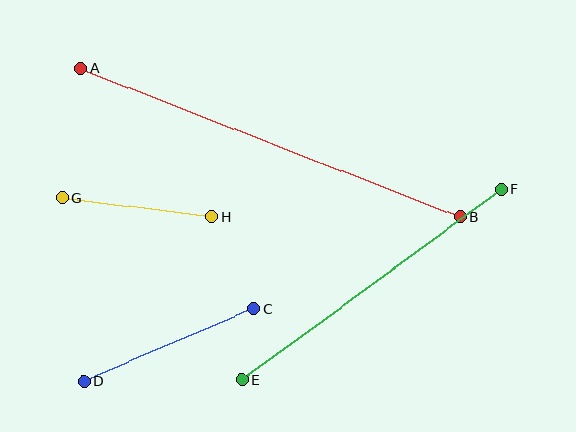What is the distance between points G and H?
The distance is approximately 151 pixels.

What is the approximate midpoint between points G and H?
The midpoint is at approximately (137, 207) pixels.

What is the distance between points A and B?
The distance is approximately 408 pixels.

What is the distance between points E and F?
The distance is approximately 322 pixels.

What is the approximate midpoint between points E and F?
The midpoint is at approximately (371, 285) pixels.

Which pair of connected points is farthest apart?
Points A and B are farthest apart.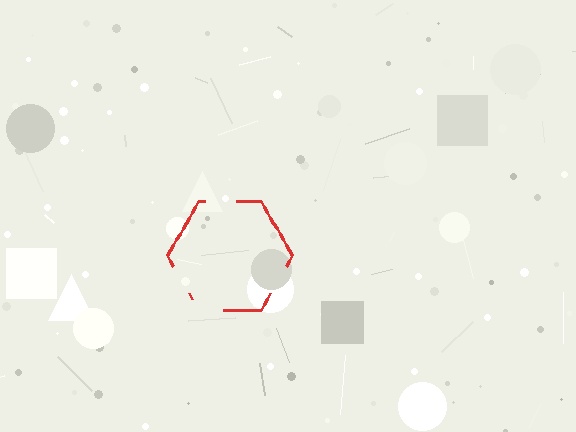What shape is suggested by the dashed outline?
The dashed outline suggests a hexagon.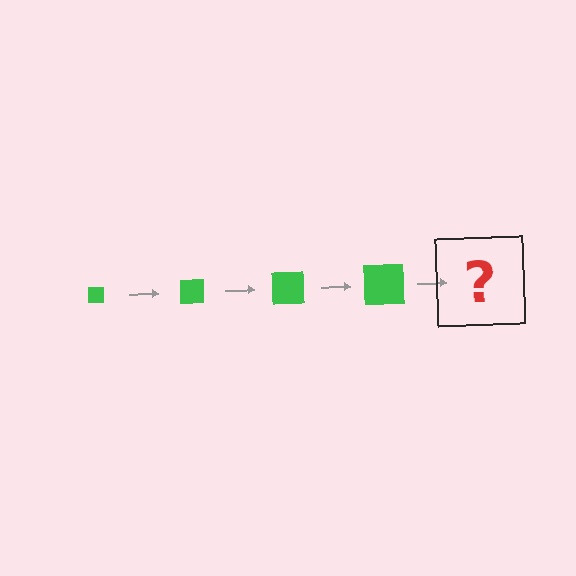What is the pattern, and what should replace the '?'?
The pattern is that the square gets progressively larger each step. The '?' should be a green square, larger than the previous one.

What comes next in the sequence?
The next element should be a green square, larger than the previous one.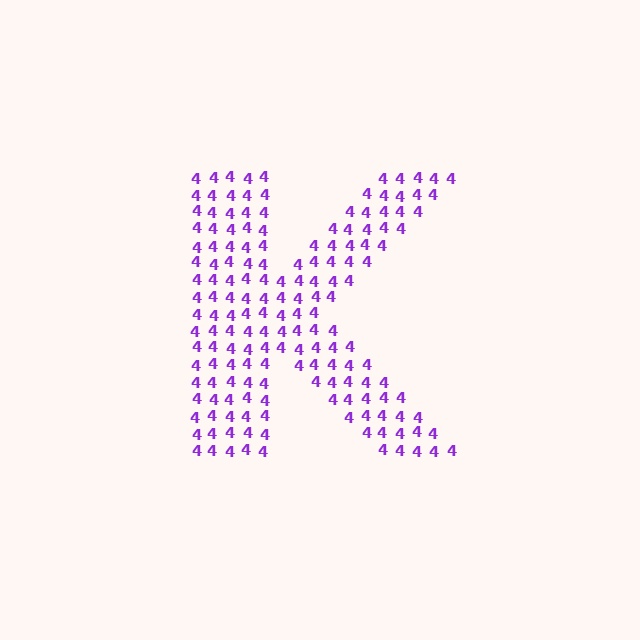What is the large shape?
The large shape is the letter K.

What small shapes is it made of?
It is made of small digit 4's.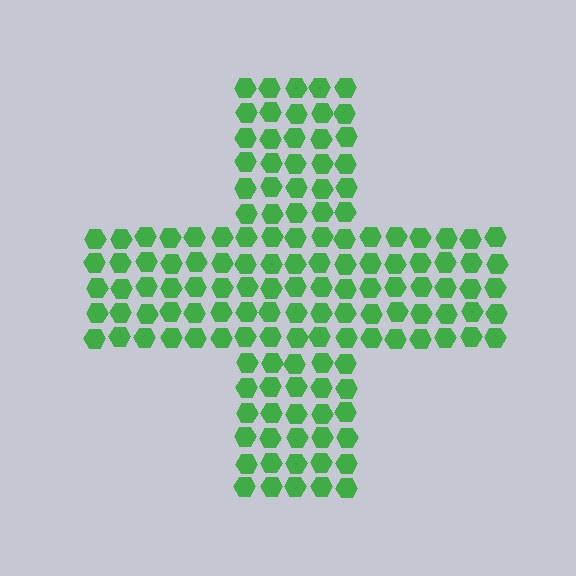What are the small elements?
The small elements are hexagons.